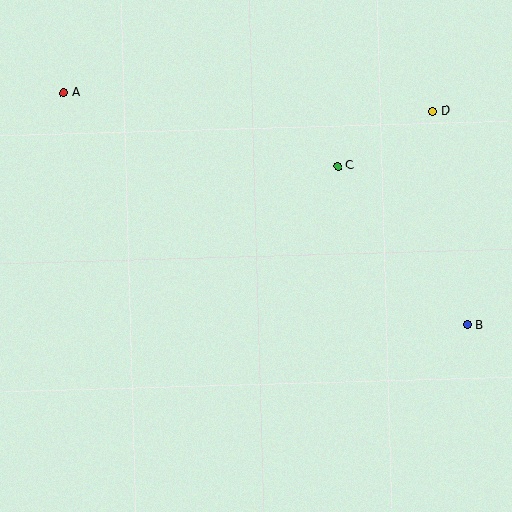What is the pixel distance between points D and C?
The distance between D and C is 109 pixels.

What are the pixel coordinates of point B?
Point B is at (467, 325).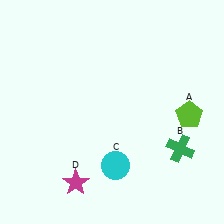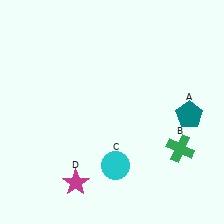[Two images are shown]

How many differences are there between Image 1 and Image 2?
There is 1 difference between the two images.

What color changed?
The pentagon (A) changed from lime in Image 1 to teal in Image 2.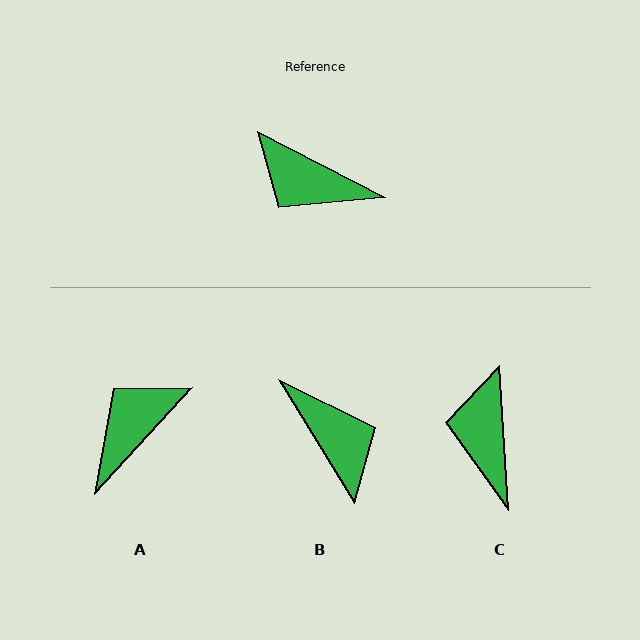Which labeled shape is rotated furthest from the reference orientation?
B, about 149 degrees away.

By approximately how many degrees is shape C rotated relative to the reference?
Approximately 59 degrees clockwise.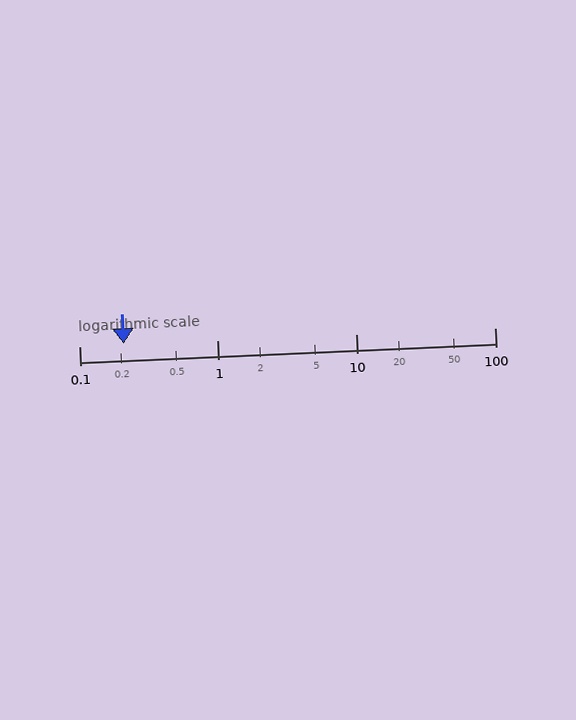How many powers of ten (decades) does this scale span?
The scale spans 3 decades, from 0.1 to 100.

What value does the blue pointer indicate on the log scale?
The pointer indicates approximately 0.21.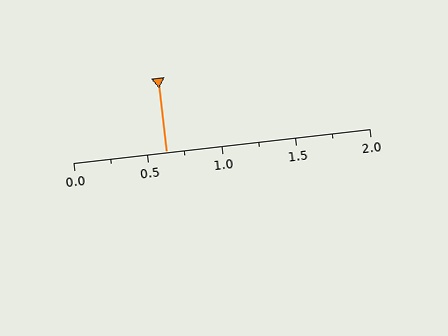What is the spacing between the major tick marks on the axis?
The major ticks are spaced 0.5 apart.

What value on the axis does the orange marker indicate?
The marker indicates approximately 0.62.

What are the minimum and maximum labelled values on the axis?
The axis runs from 0.0 to 2.0.